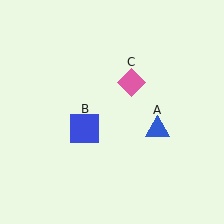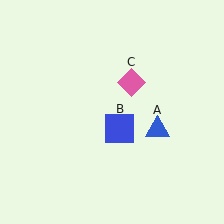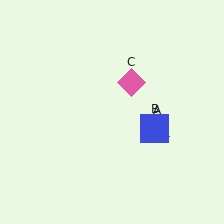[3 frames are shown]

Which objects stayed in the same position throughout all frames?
Blue triangle (object A) and pink diamond (object C) remained stationary.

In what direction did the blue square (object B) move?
The blue square (object B) moved right.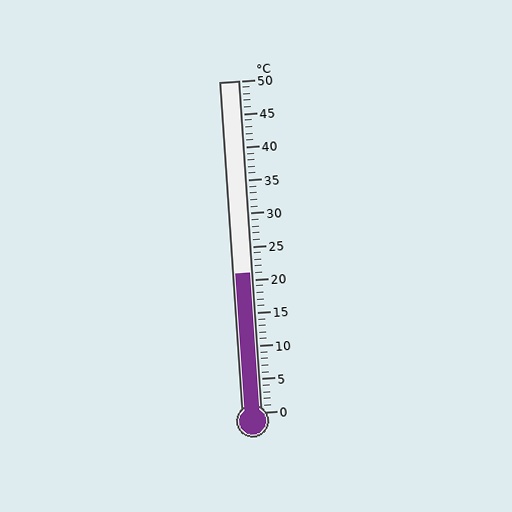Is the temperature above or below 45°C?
The temperature is below 45°C.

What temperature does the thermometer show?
The thermometer shows approximately 21°C.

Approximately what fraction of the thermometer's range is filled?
The thermometer is filled to approximately 40% of its range.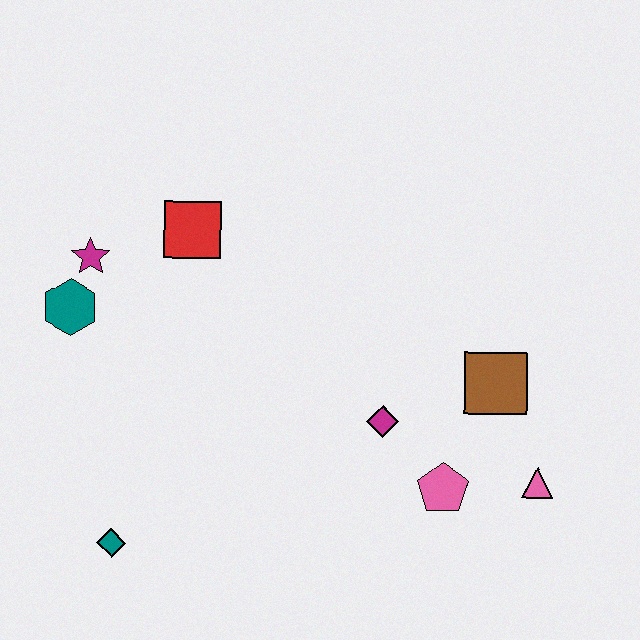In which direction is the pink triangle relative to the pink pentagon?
The pink triangle is to the right of the pink pentagon.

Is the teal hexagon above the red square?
No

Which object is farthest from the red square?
The pink triangle is farthest from the red square.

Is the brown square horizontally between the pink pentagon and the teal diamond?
No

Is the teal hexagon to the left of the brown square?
Yes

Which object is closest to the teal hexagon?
The magenta star is closest to the teal hexagon.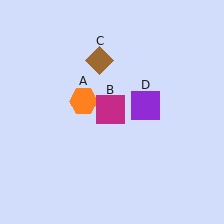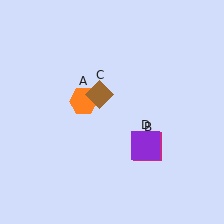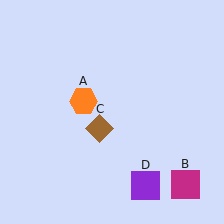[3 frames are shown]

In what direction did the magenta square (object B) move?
The magenta square (object B) moved down and to the right.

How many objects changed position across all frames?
3 objects changed position: magenta square (object B), brown diamond (object C), purple square (object D).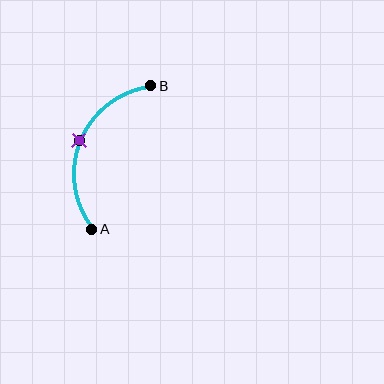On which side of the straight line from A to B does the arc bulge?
The arc bulges to the left of the straight line connecting A and B.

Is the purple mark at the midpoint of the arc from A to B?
Yes. The purple mark lies on the arc at equal arc-length from both A and B — it is the arc midpoint.